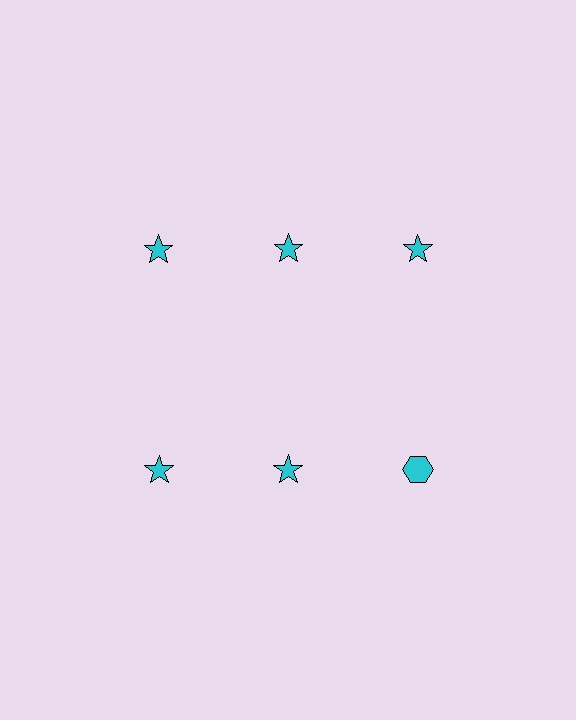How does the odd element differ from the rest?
It has a different shape: hexagon instead of star.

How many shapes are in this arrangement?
There are 6 shapes arranged in a grid pattern.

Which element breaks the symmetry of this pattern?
The cyan hexagon in the second row, center column breaks the symmetry. All other shapes are cyan stars.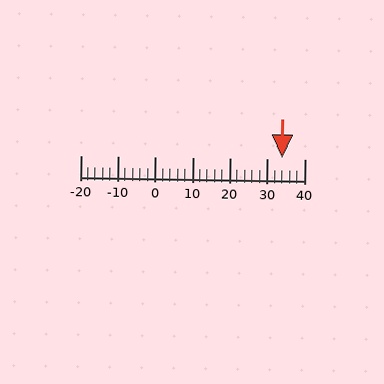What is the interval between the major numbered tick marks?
The major tick marks are spaced 10 units apart.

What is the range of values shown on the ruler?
The ruler shows values from -20 to 40.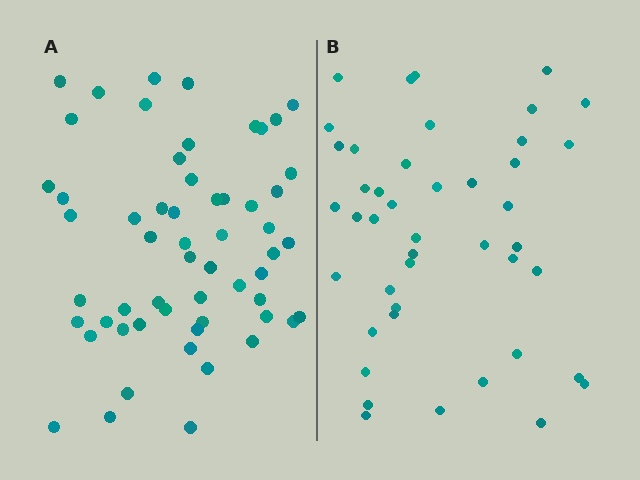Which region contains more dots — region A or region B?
Region A (the left region) has more dots.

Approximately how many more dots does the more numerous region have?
Region A has approximately 15 more dots than region B.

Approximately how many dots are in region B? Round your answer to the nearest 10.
About 40 dots. (The exact count is 44, which rounds to 40.)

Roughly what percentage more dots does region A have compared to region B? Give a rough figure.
About 30% more.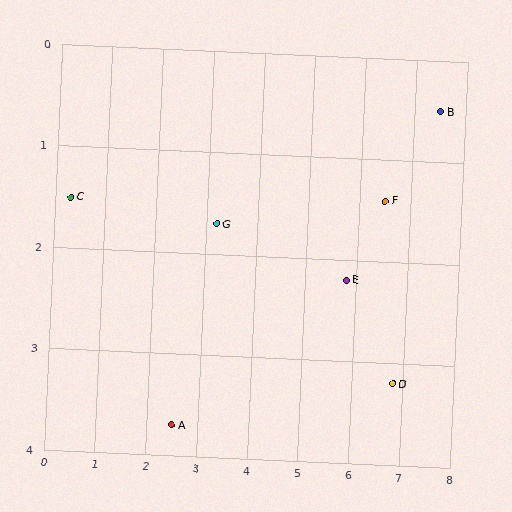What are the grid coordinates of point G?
Point G is at approximately (3.2, 1.7).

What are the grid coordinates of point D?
Point D is at approximately (6.8, 3.2).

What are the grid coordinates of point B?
Point B is at approximately (7.5, 0.5).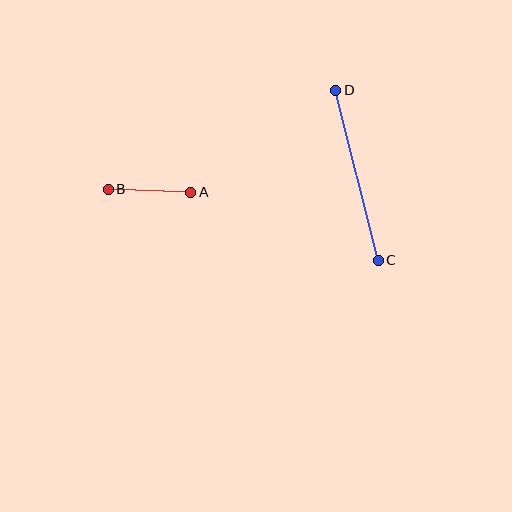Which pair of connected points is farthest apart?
Points C and D are farthest apart.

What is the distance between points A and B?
The distance is approximately 83 pixels.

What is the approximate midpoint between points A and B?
The midpoint is at approximately (149, 191) pixels.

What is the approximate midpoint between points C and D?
The midpoint is at approximately (357, 175) pixels.